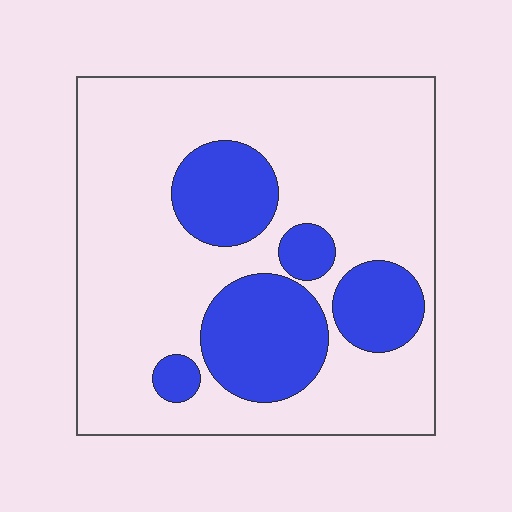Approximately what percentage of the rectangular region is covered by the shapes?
Approximately 25%.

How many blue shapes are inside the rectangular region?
5.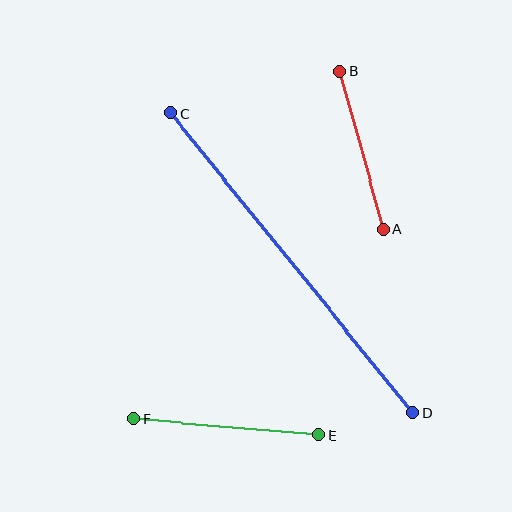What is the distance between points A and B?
The distance is approximately 164 pixels.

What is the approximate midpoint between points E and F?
The midpoint is at approximately (226, 427) pixels.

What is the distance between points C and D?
The distance is approximately 385 pixels.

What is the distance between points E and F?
The distance is approximately 186 pixels.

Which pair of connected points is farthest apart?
Points C and D are farthest apart.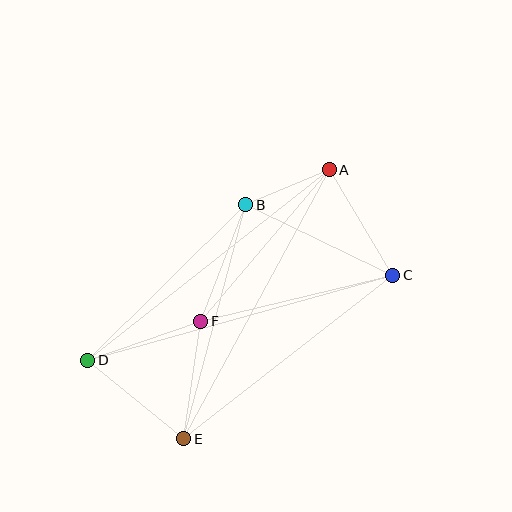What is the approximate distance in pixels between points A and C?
The distance between A and C is approximately 123 pixels.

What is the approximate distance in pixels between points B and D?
The distance between B and D is approximately 222 pixels.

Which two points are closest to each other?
Points A and B are closest to each other.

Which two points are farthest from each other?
Points C and D are farthest from each other.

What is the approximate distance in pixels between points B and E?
The distance between B and E is approximately 242 pixels.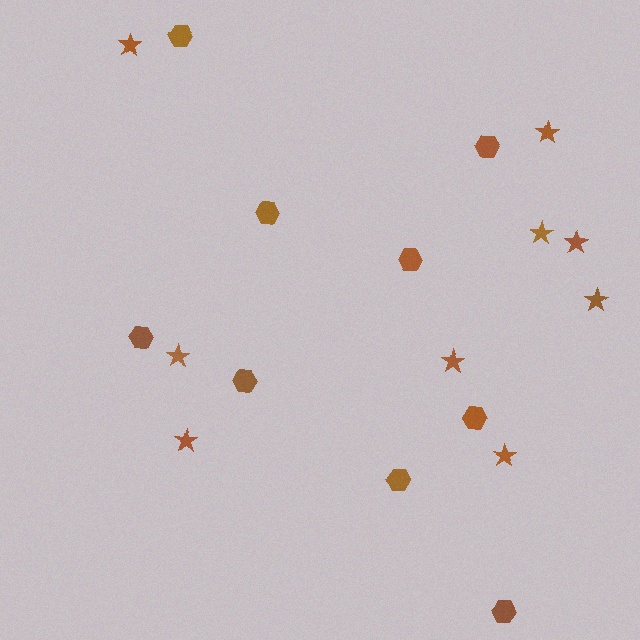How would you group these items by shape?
There are 2 groups: one group of hexagons (9) and one group of stars (9).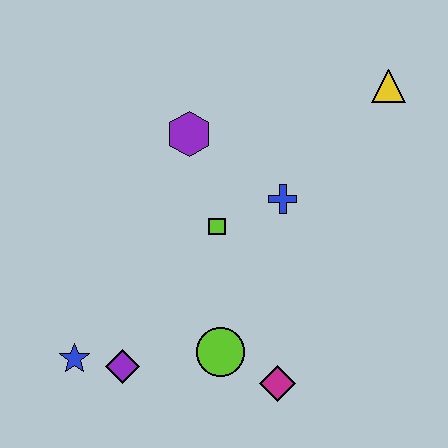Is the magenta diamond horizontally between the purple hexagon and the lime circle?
No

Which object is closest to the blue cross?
The lime square is closest to the blue cross.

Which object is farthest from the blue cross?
The blue star is farthest from the blue cross.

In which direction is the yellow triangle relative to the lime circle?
The yellow triangle is above the lime circle.